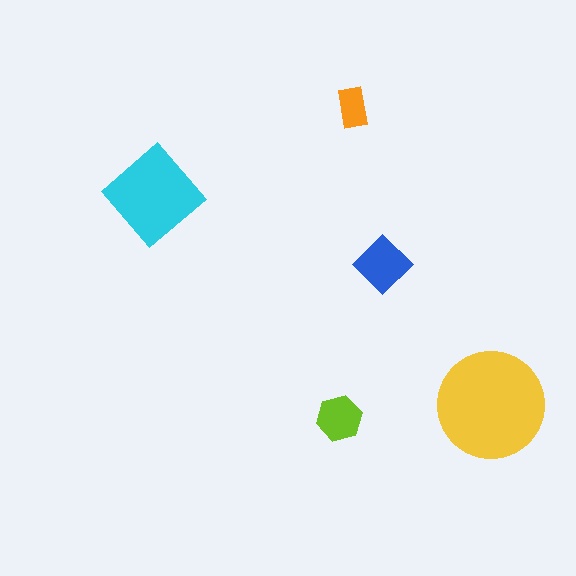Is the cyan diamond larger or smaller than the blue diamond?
Larger.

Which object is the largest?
The yellow circle.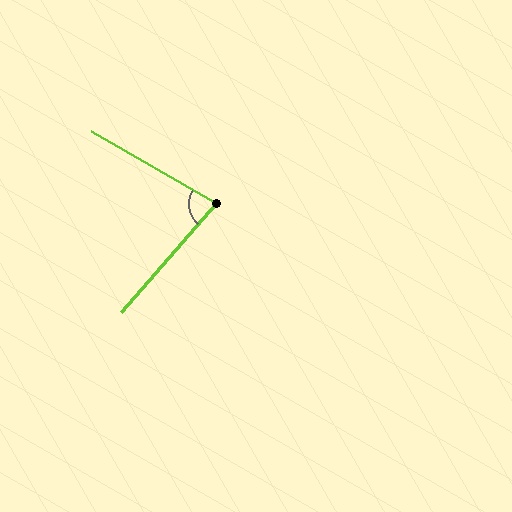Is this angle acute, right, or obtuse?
It is acute.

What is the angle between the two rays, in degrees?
Approximately 79 degrees.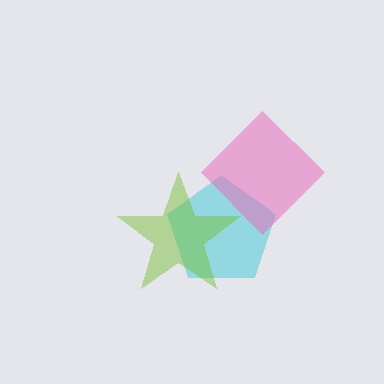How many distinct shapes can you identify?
There are 3 distinct shapes: a cyan pentagon, a lime star, a pink diamond.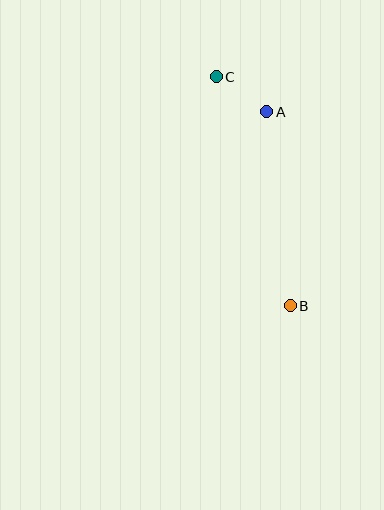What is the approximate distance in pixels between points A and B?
The distance between A and B is approximately 195 pixels.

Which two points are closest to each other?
Points A and C are closest to each other.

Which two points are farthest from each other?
Points B and C are farthest from each other.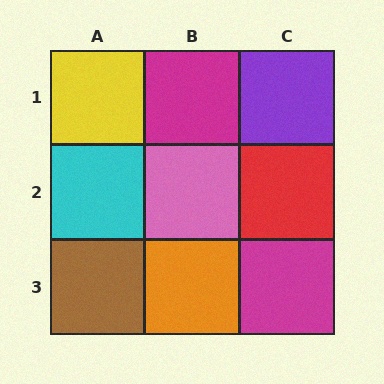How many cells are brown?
1 cell is brown.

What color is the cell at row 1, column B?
Magenta.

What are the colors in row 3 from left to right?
Brown, orange, magenta.